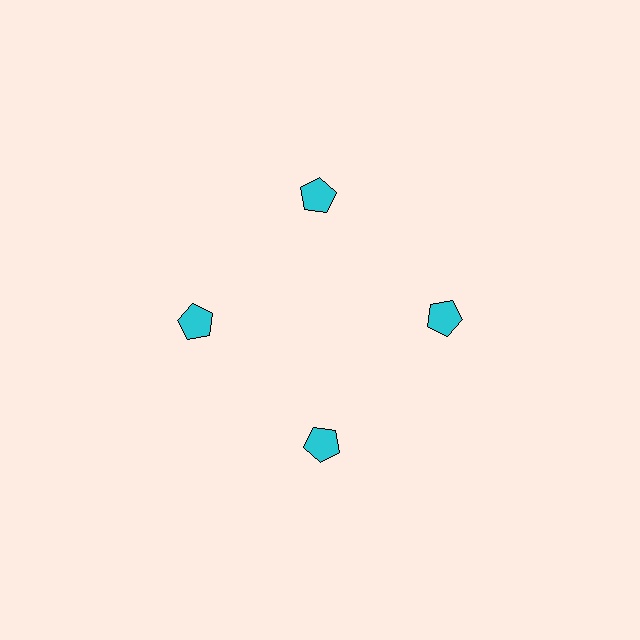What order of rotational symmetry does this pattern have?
This pattern has 4-fold rotational symmetry.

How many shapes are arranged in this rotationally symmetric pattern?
There are 4 shapes, arranged in 4 groups of 1.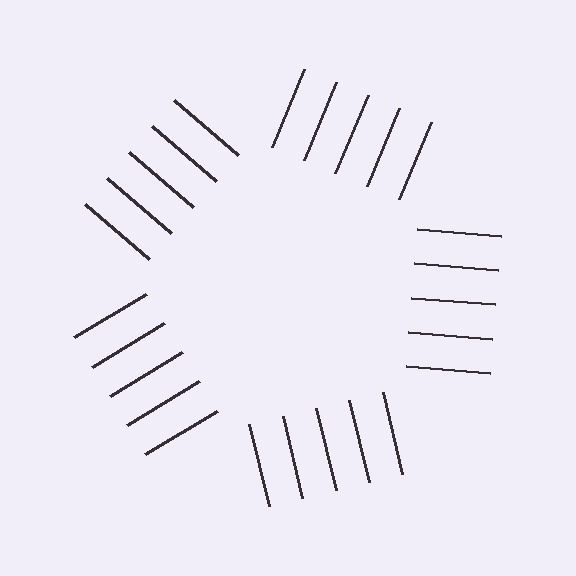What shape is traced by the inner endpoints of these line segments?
An illusory pentagon — the line segments terminate on its edges but no continuous stroke is drawn.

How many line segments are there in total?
25 — 5 along each of the 5 edges.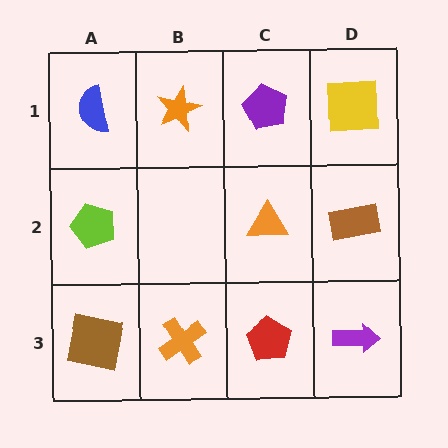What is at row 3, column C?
A red pentagon.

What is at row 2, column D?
A brown rectangle.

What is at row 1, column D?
A yellow square.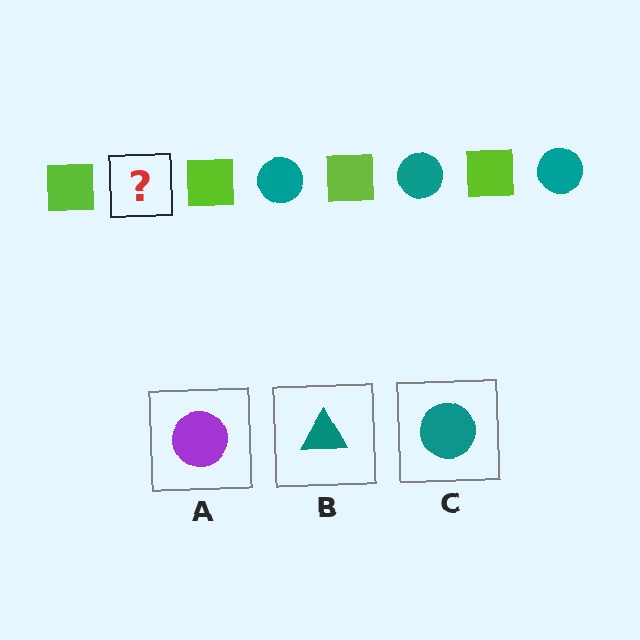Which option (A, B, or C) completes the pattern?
C.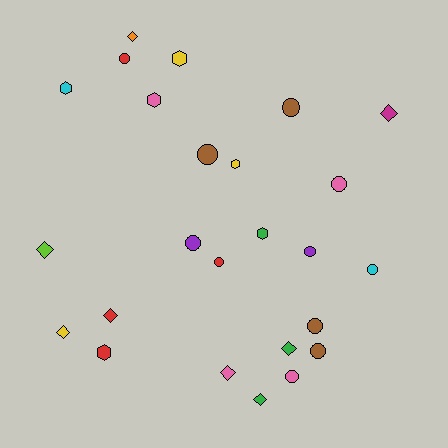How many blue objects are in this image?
There are no blue objects.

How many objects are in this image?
There are 25 objects.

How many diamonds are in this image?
There are 8 diamonds.